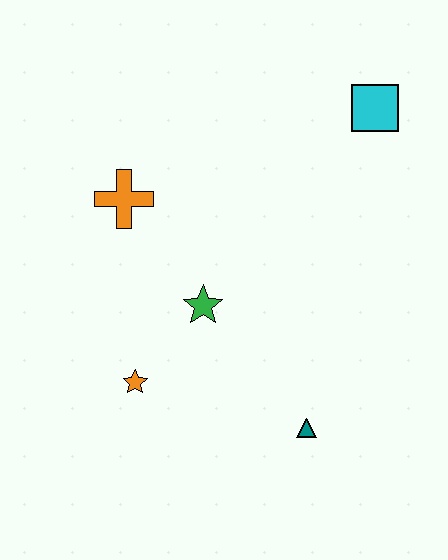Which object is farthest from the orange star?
The cyan square is farthest from the orange star.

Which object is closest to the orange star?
The green star is closest to the orange star.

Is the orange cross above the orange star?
Yes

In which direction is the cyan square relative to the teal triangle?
The cyan square is above the teal triangle.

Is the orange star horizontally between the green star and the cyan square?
No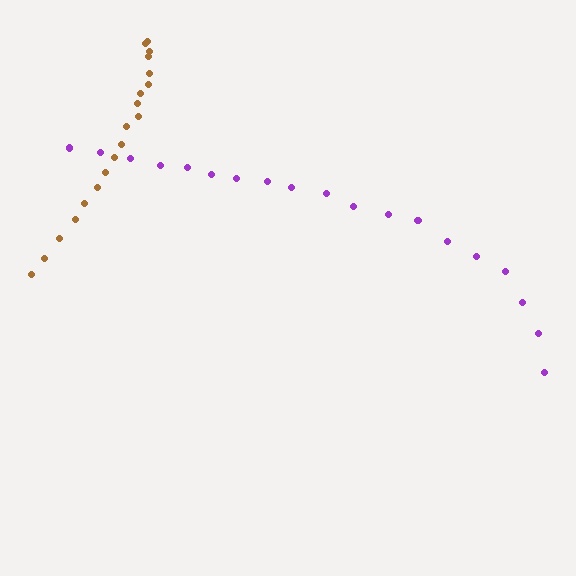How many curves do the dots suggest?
There are 2 distinct paths.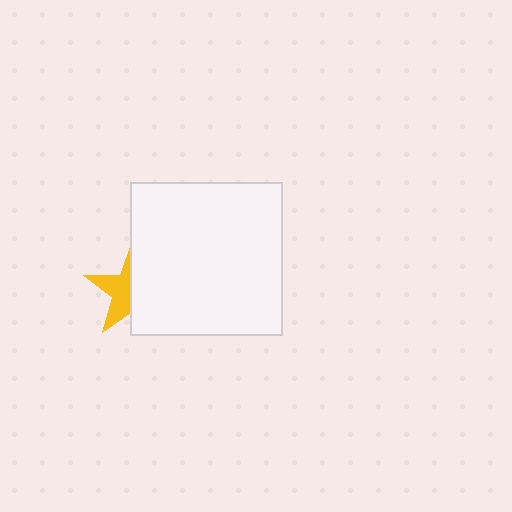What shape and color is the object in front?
The object in front is a white rectangle.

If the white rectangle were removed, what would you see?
You would see the complete yellow star.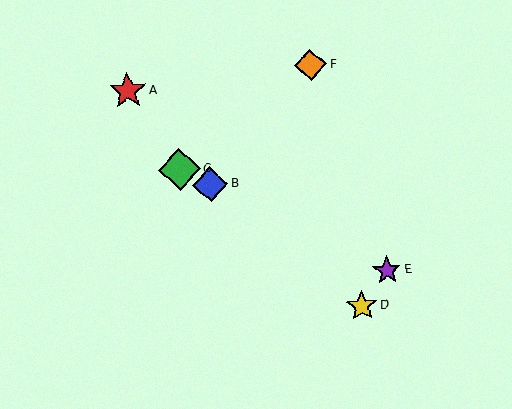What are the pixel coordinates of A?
Object A is at (128, 91).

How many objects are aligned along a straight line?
3 objects (B, C, E) are aligned along a straight line.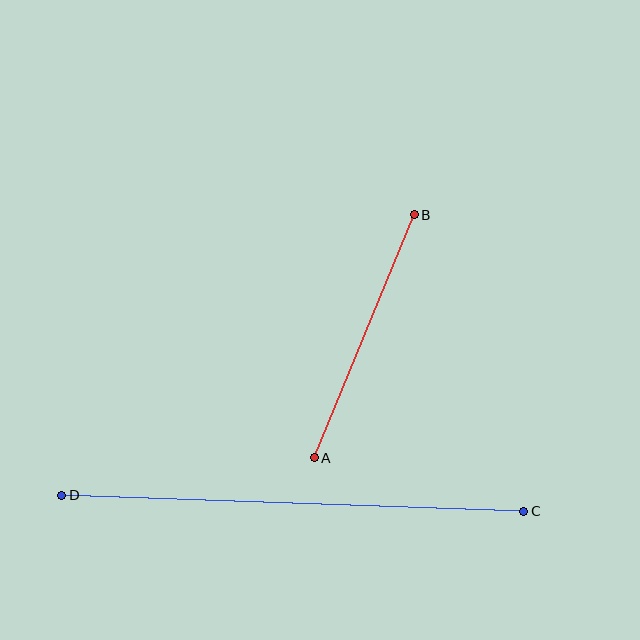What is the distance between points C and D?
The distance is approximately 462 pixels.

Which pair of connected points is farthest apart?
Points C and D are farthest apart.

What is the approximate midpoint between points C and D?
The midpoint is at approximately (293, 503) pixels.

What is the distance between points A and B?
The distance is approximately 263 pixels.